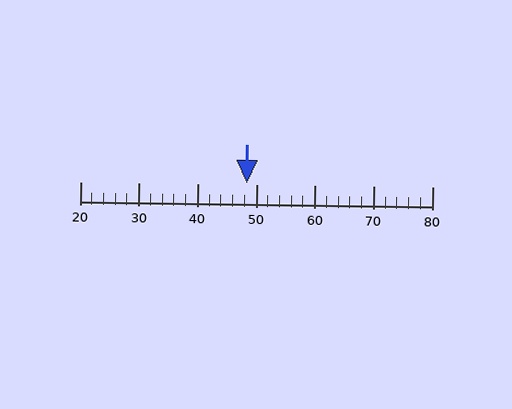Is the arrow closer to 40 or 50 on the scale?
The arrow is closer to 50.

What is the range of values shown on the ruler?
The ruler shows values from 20 to 80.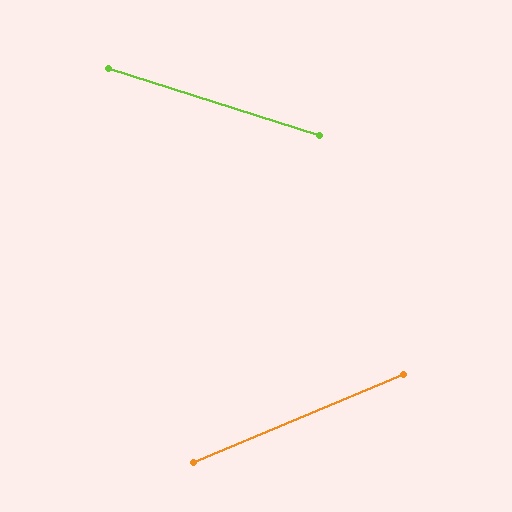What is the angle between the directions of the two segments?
Approximately 40 degrees.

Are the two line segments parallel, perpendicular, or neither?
Neither parallel nor perpendicular — they differ by about 40°.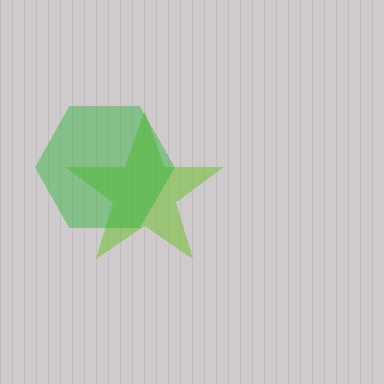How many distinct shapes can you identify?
There are 2 distinct shapes: a lime star, a green hexagon.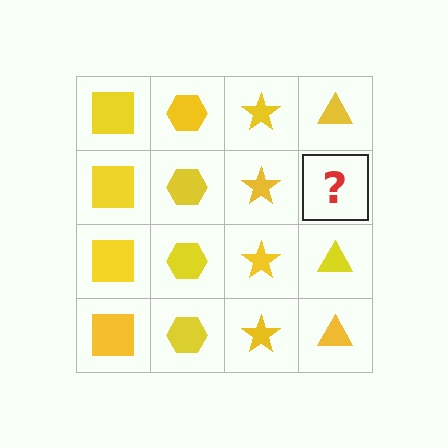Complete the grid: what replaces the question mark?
The question mark should be replaced with a yellow triangle.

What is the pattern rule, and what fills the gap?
The rule is that each column has a consistent shape. The gap should be filled with a yellow triangle.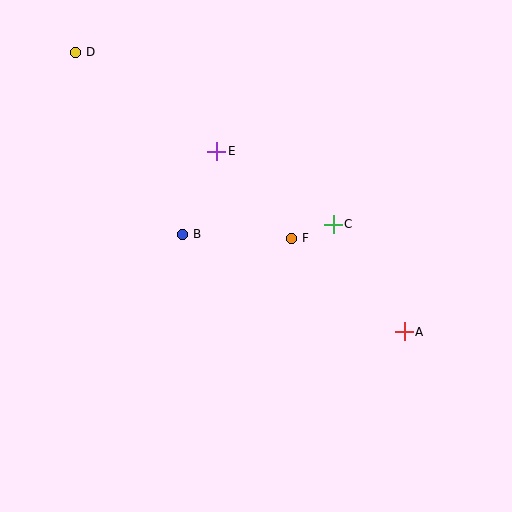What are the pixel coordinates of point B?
Point B is at (182, 234).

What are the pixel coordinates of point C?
Point C is at (333, 224).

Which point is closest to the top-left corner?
Point D is closest to the top-left corner.